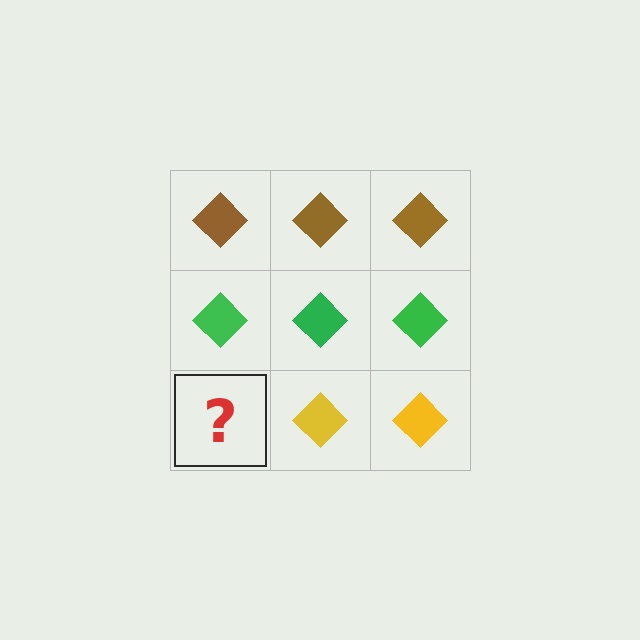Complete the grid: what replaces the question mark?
The question mark should be replaced with a yellow diamond.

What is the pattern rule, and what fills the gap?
The rule is that each row has a consistent color. The gap should be filled with a yellow diamond.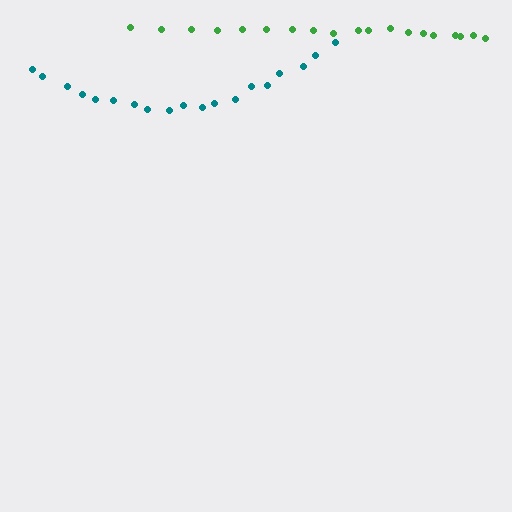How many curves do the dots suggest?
There are 2 distinct paths.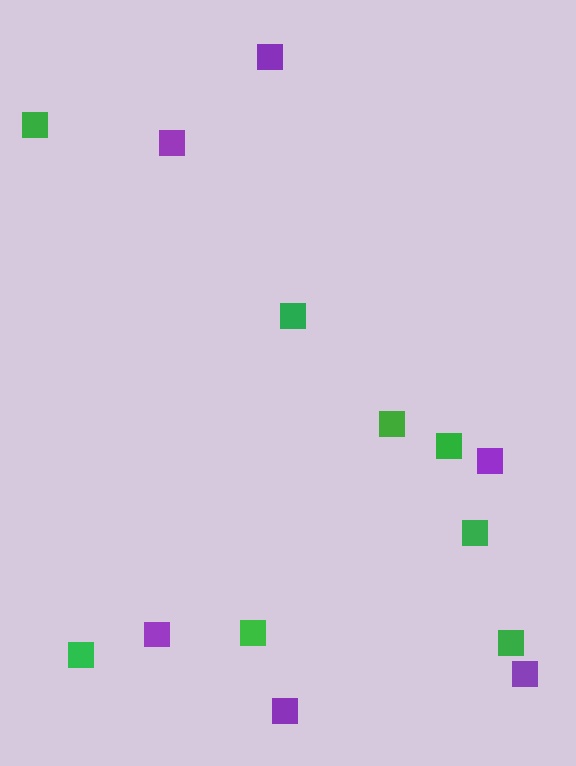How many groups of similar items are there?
There are 2 groups: one group of green squares (8) and one group of purple squares (6).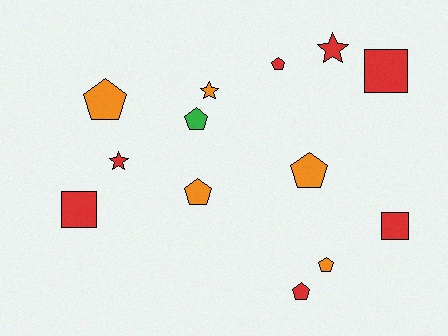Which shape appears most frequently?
Pentagon, with 7 objects.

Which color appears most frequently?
Red, with 7 objects.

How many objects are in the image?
There are 13 objects.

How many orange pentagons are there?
There are 4 orange pentagons.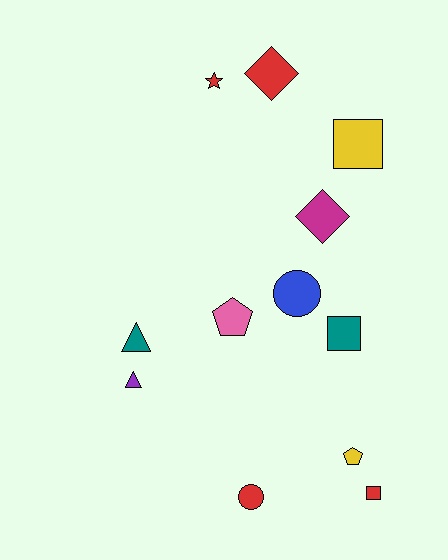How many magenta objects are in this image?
There is 1 magenta object.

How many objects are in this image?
There are 12 objects.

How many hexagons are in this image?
There are no hexagons.